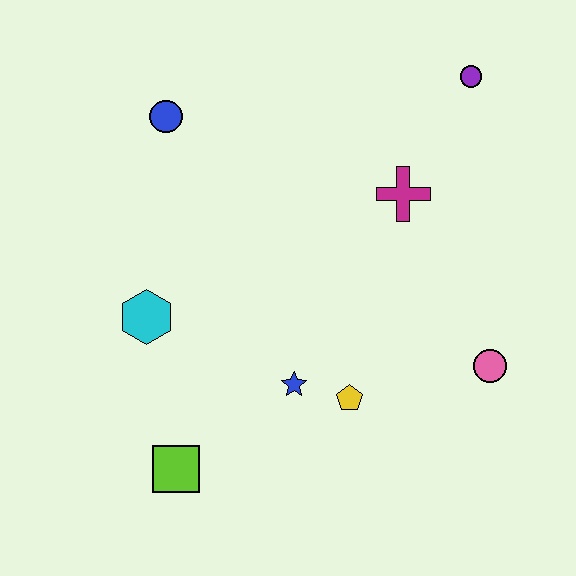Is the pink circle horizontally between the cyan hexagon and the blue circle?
No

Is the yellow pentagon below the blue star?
Yes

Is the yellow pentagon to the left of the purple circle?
Yes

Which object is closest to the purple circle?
The magenta cross is closest to the purple circle.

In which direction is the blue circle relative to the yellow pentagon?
The blue circle is above the yellow pentagon.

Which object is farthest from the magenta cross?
The lime square is farthest from the magenta cross.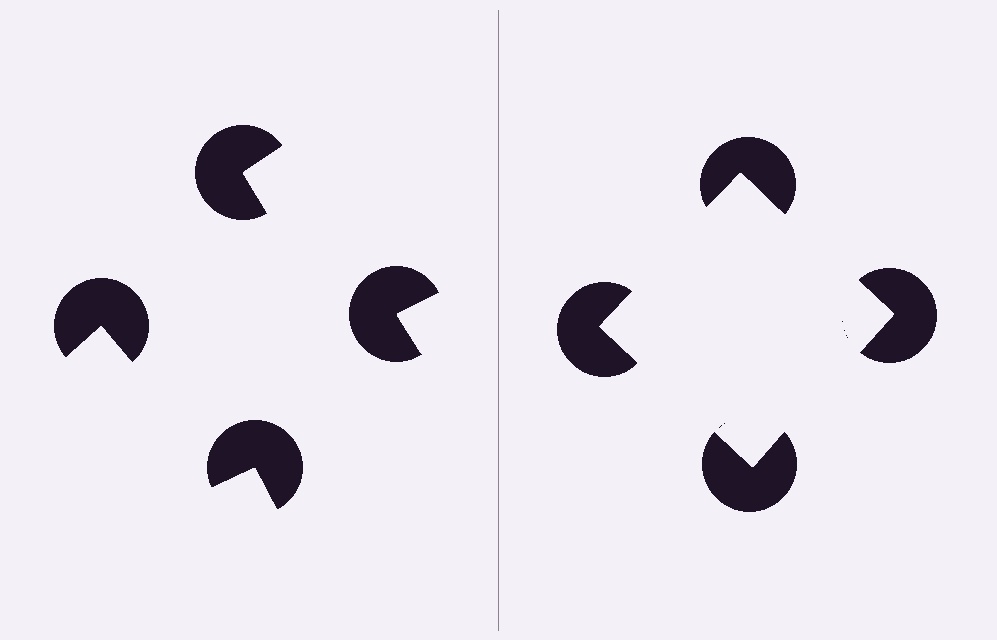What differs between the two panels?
The pac-man discs are positioned identically on both sides; only the wedge orientations differ. On the right they align to a square; on the left they are misaligned.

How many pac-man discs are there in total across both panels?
8 — 4 on each side.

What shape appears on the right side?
An illusory square.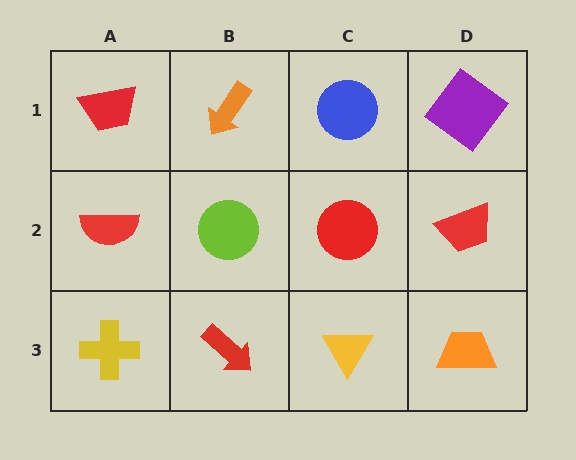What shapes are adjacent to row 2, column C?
A blue circle (row 1, column C), a yellow triangle (row 3, column C), a lime circle (row 2, column B), a red trapezoid (row 2, column D).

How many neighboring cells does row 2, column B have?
4.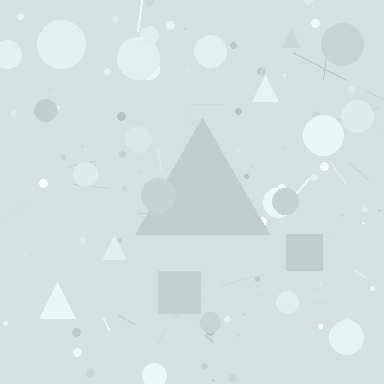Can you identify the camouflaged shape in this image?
The camouflaged shape is a triangle.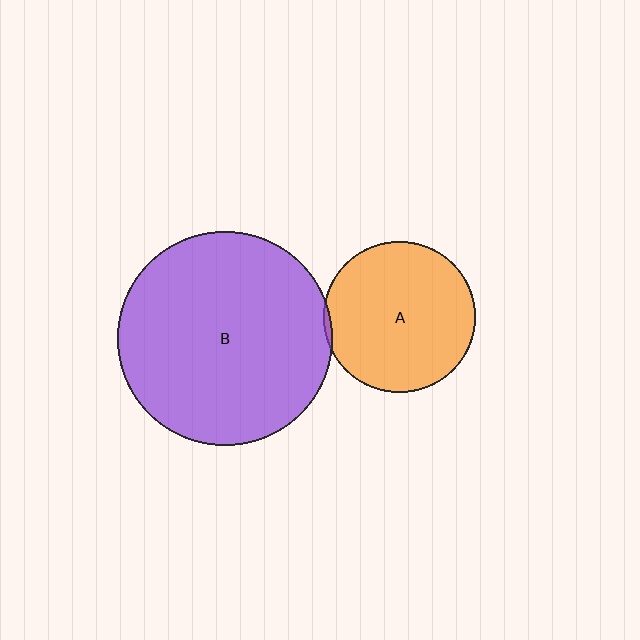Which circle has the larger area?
Circle B (purple).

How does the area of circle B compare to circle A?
Approximately 2.0 times.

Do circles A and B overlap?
Yes.